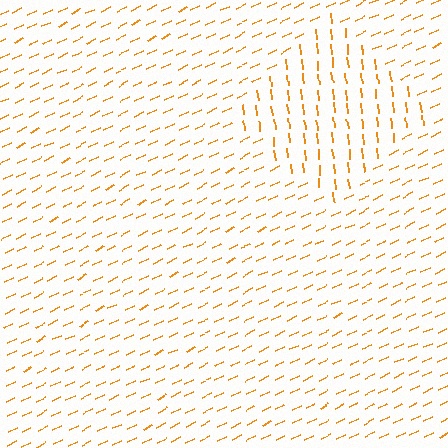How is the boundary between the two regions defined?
The boundary is defined purely by a change in line orientation (approximately 70 degrees difference). All lines are the same color and thickness.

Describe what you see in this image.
The image is filled with small orange line segments. A diamond region in the image has lines oriented differently from the surrounding lines, creating a visible texture boundary.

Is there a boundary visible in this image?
Yes, there is a texture boundary formed by a change in line orientation.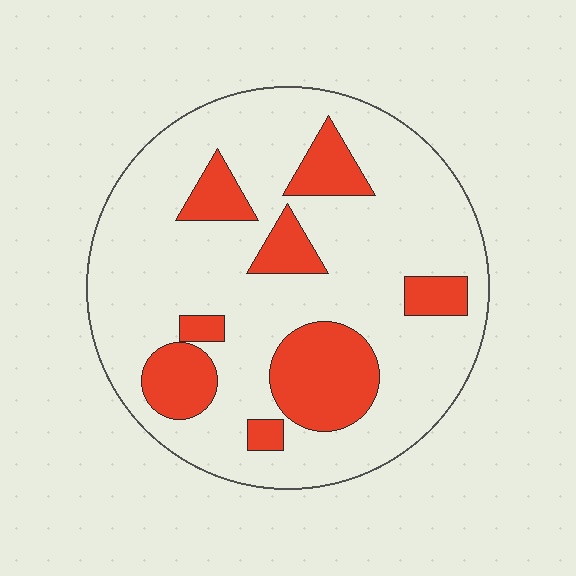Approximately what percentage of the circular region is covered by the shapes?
Approximately 25%.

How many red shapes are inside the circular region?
8.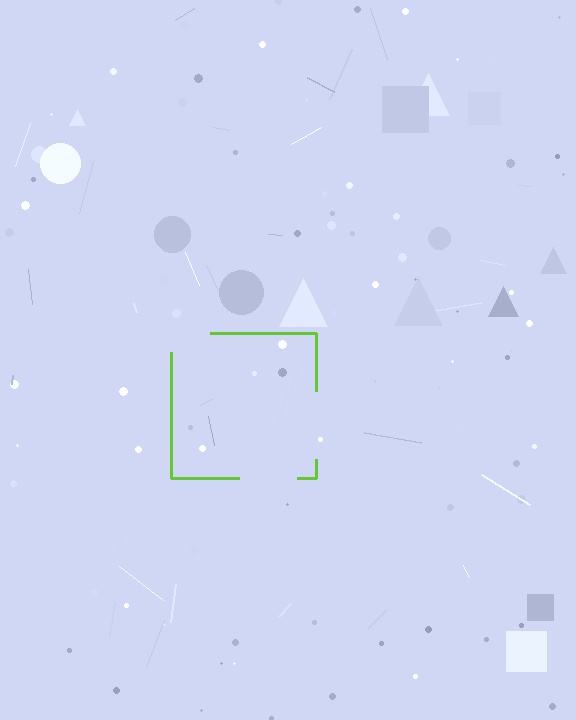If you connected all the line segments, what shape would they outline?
They would outline a square.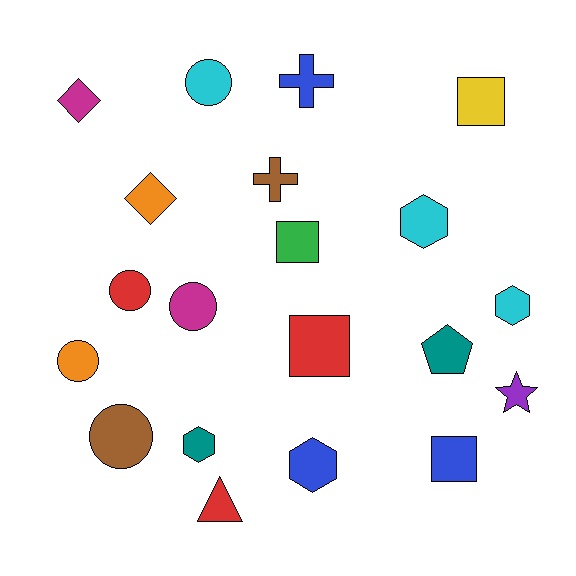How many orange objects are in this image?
There are 2 orange objects.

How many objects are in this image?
There are 20 objects.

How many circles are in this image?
There are 5 circles.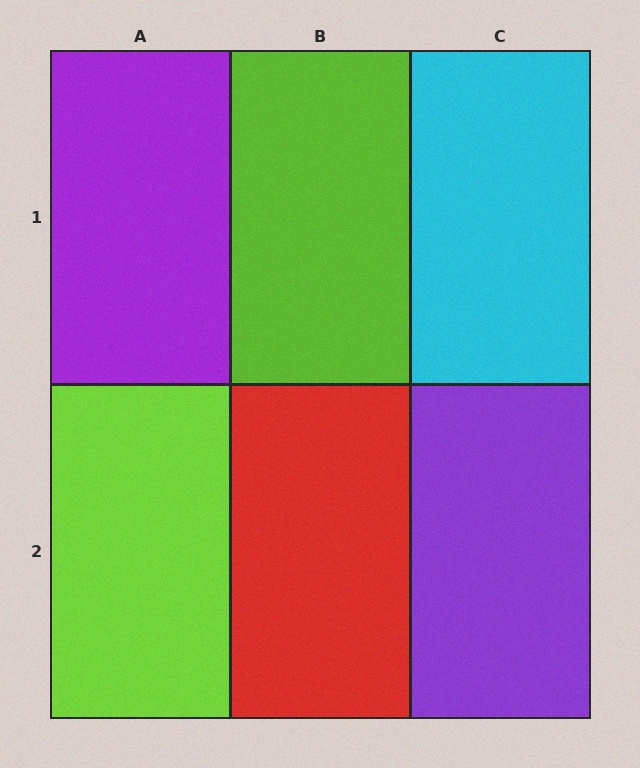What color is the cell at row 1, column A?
Purple.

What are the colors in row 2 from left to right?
Lime, red, purple.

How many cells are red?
1 cell is red.